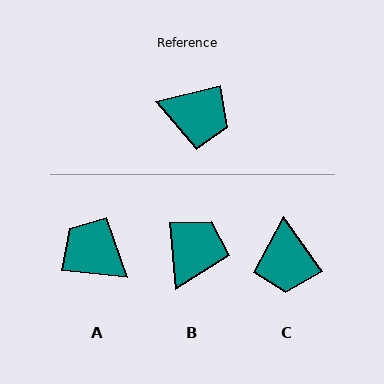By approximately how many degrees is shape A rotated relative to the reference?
Approximately 160 degrees counter-clockwise.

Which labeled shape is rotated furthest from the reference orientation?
A, about 160 degrees away.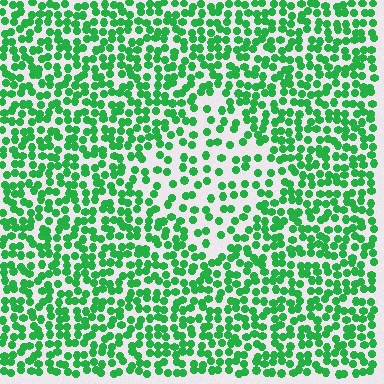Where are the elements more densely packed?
The elements are more densely packed outside the diamond boundary.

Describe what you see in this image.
The image contains small green elements arranged at two different densities. A diamond-shaped region is visible where the elements are less densely packed than the surrounding area.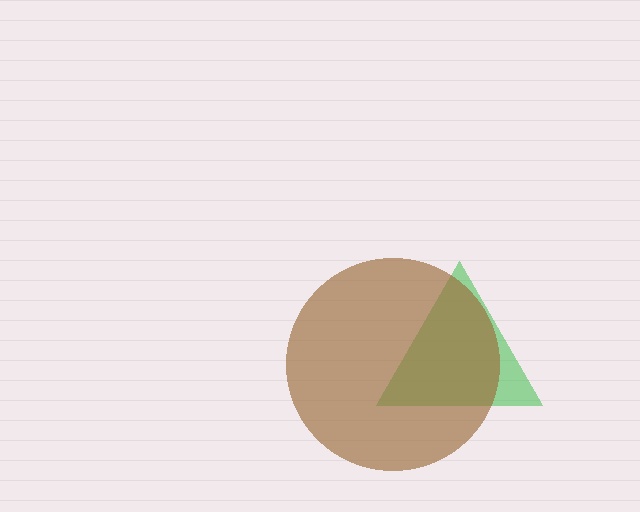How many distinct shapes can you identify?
There are 2 distinct shapes: a green triangle, a brown circle.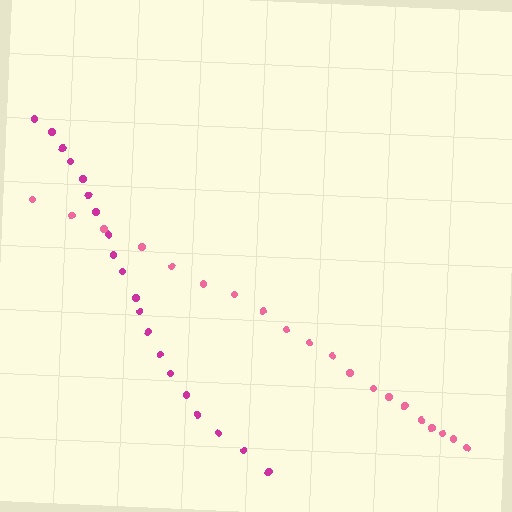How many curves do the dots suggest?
There are 2 distinct paths.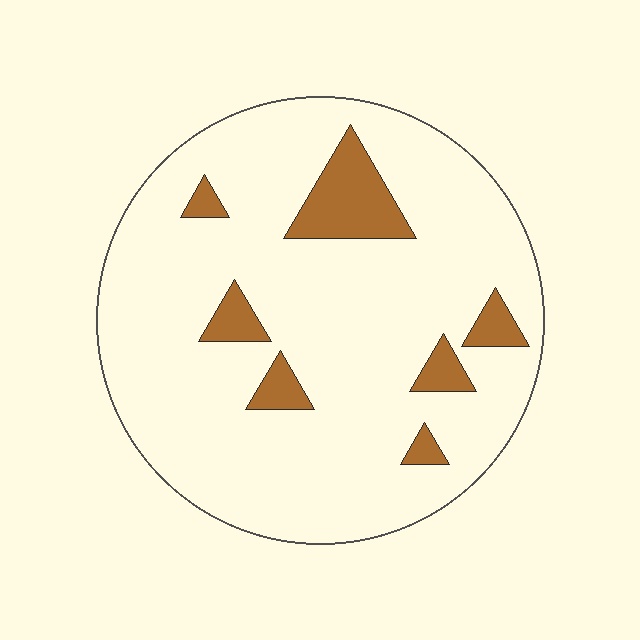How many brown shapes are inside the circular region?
7.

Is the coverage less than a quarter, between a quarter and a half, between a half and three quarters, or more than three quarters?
Less than a quarter.